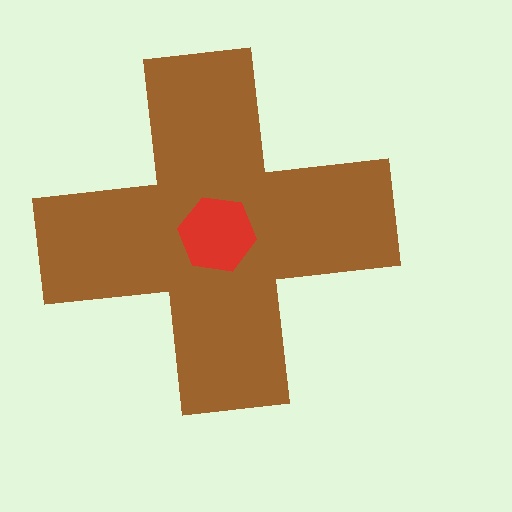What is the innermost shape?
The red hexagon.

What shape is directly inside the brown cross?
The red hexagon.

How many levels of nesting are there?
2.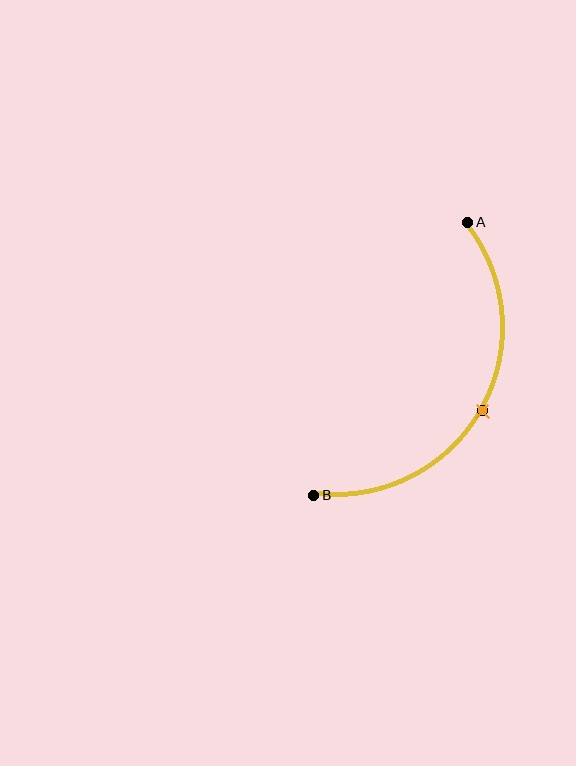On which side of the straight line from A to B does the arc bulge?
The arc bulges to the right of the straight line connecting A and B.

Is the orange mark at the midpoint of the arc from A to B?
Yes. The orange mark lies on the arc at equal arc-length from both A and B — it is the arc midpoint.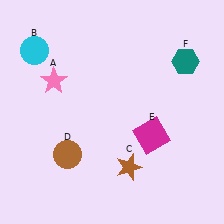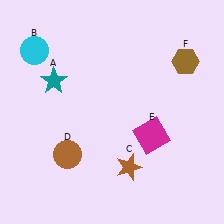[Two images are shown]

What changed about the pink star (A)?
In Image 1, A is pink. In Image 2, it changed to teal.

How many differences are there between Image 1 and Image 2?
There are 2 differences between the two images.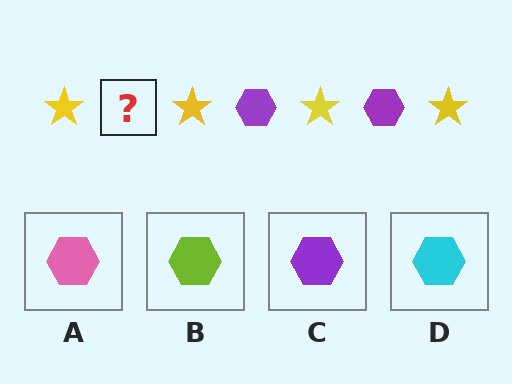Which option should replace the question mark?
Option C.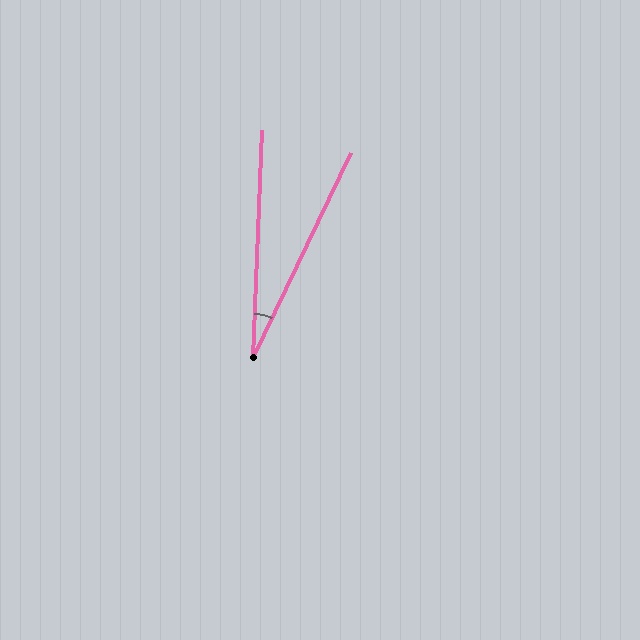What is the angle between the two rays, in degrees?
Approximately 23 degrees.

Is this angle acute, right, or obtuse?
It is acute.